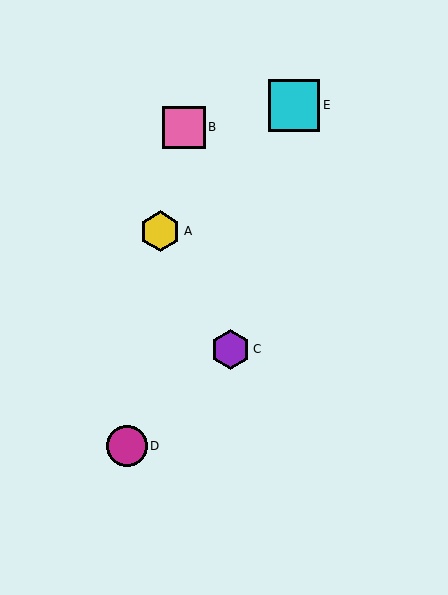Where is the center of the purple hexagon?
The center of the purple hexagon is at (230, 349).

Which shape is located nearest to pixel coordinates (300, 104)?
The cyan square (labeled E) at (294, 105) is nearest to that location.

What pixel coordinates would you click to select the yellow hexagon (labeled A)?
Click at (160, 231) to select the yellow hexagon A.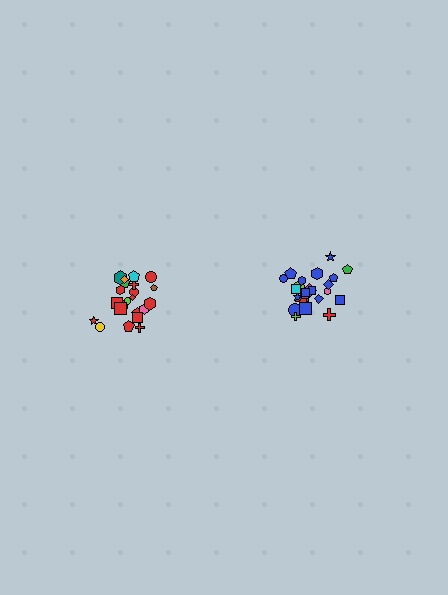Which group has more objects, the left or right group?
The right group.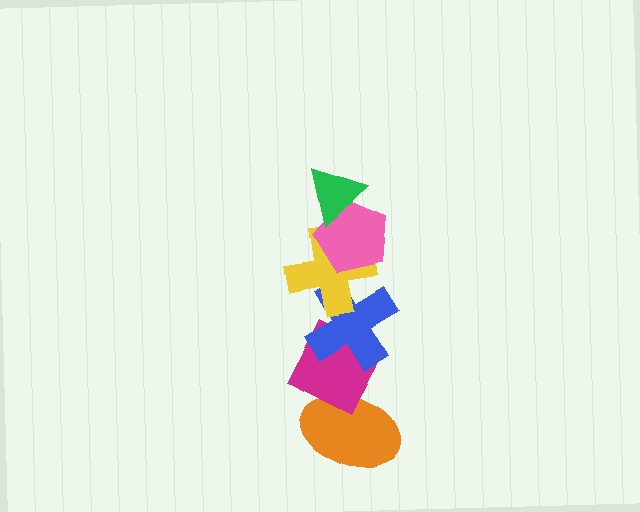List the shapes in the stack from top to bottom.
From top to bottom: the green triangle, the pink pentagon, the yellow cross, the blue cross, the magenta diamond, the orange ellipse.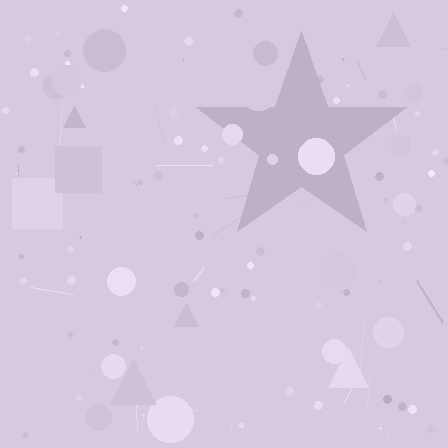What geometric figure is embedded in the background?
A star is embedded in the background.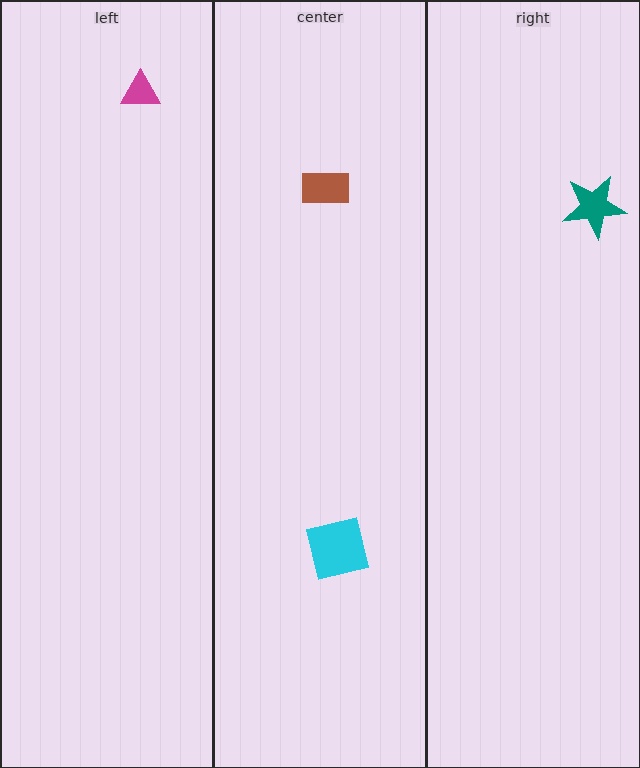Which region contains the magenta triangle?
The left region.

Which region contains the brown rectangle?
The center region.